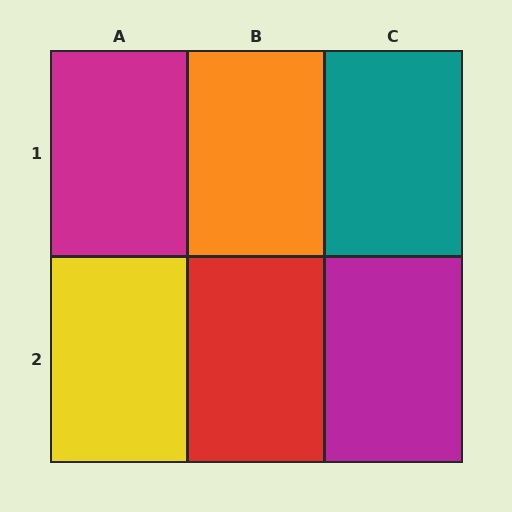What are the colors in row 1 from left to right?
Magenta, orange, teal.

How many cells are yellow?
1 cell is yellow.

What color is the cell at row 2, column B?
Red.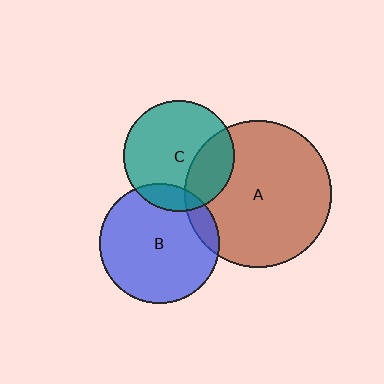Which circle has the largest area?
Circle A (brown).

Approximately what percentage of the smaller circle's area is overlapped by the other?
Approximately 30%.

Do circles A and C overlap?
Yes.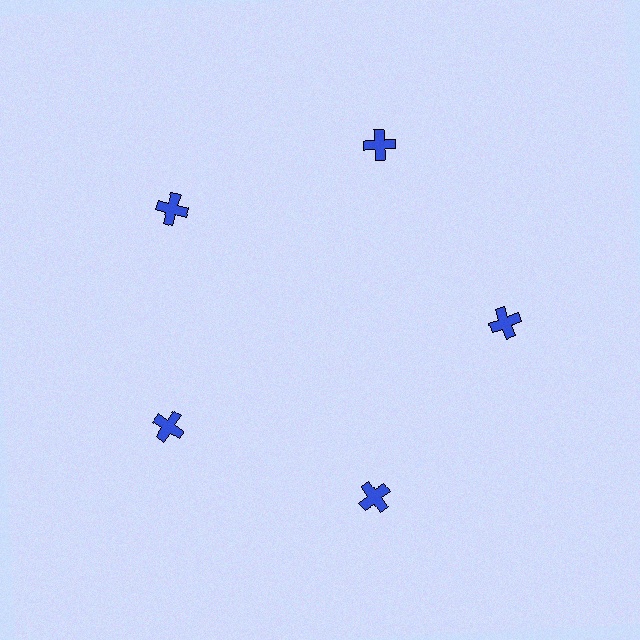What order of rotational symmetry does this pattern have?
This pattern has 5-fold rotational symmetry.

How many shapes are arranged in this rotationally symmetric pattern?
There are 5 shapes, arranged in 5 groups of 1.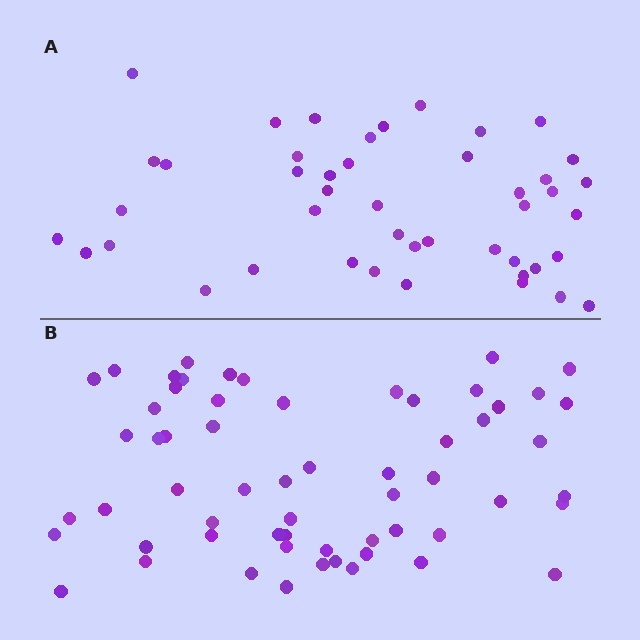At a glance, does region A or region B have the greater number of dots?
Region B (the bottom region) has more dots.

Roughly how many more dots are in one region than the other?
Region B has approximately 15 more dots than region A.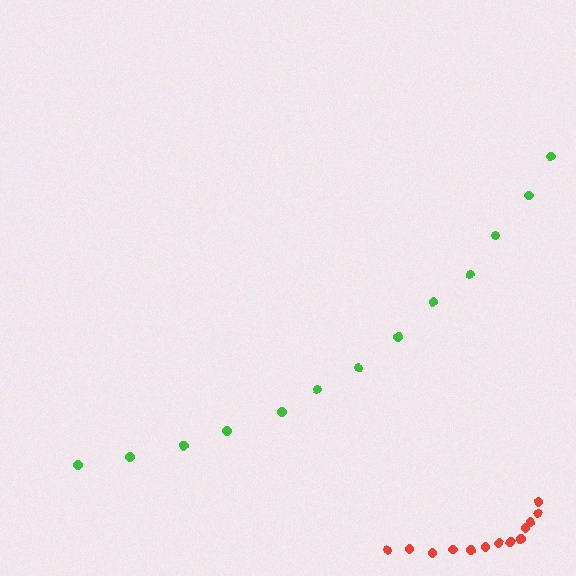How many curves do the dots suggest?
There are 2 distinct paths.